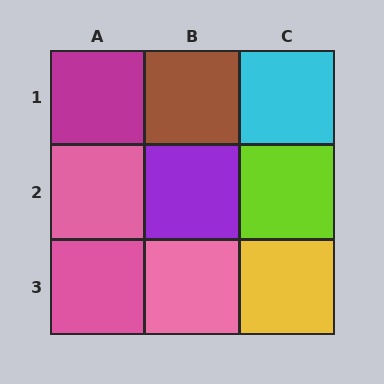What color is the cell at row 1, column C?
Cyan.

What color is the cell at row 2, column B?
Purple.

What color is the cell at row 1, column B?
Brown.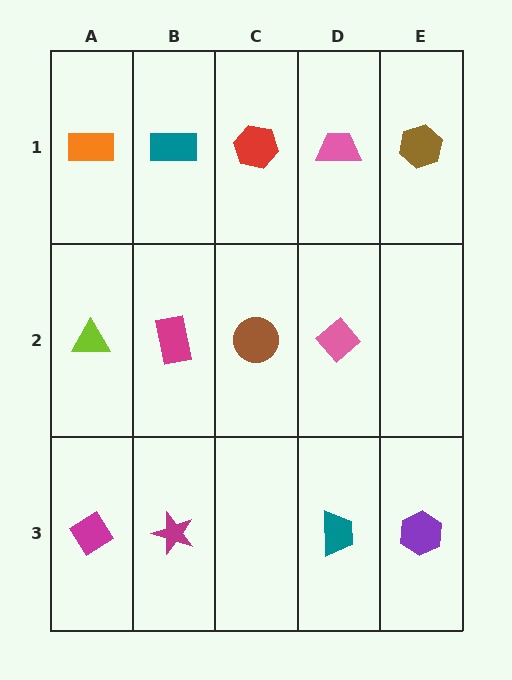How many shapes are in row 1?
5 shapes.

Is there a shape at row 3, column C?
No, that cell is empty.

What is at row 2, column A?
A lime triangle.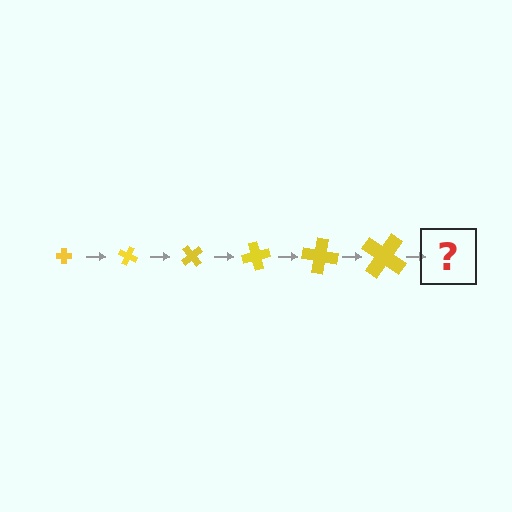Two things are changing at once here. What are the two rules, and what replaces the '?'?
The two rules are that the cross grows larger each step and it rotates 25 degrees each step. The '?' should be a cross, larger than the previous one and rotated 150 degrees from the start.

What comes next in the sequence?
The next element should be a cross, larger than the previous one and rotated 150 degrees from the start.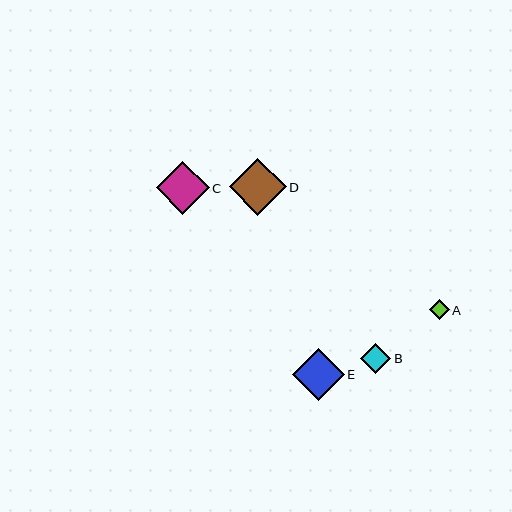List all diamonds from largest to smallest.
From largest to smallest: D, C, E, B, A.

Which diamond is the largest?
Diamond D is the largest with a size of approximately 57 pixels.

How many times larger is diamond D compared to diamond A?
Diamond D is approximately 2.9 times the size of diamond A.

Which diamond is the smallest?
Diamond A is the smallest with a size of approximately 19 pixels.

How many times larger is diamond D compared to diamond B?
Diamond D is approximately 1.9 times the size of diamond B.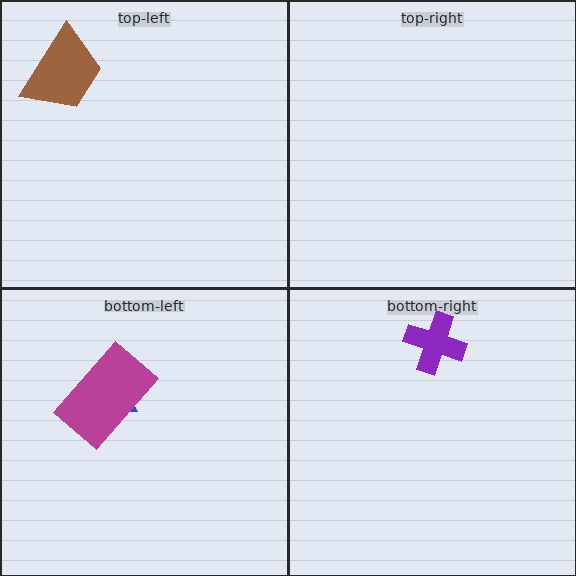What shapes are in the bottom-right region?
The purple cross.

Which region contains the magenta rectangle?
The bottom-left region.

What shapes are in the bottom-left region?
The blue triangle, the magenta rectangle.